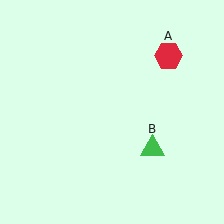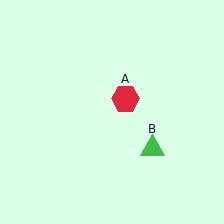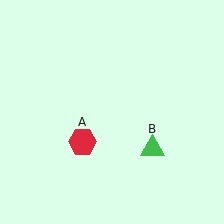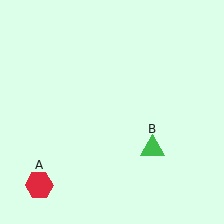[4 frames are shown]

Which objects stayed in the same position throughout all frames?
Green triangle (object B) remained stationary.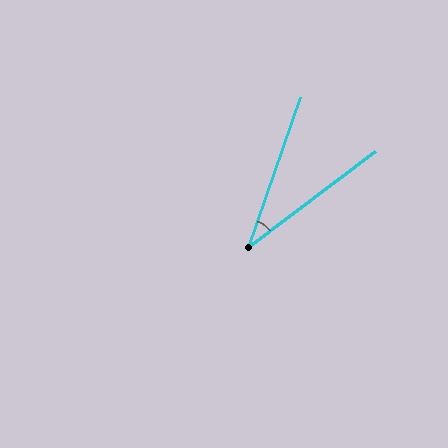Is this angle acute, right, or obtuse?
It is acute.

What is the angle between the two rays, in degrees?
Approximately 34 degrees.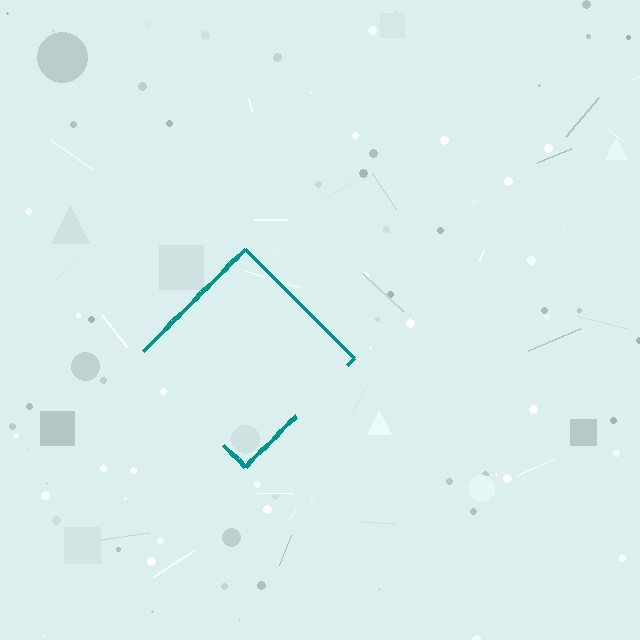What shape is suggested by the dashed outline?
The dashed outline suggests a diamond.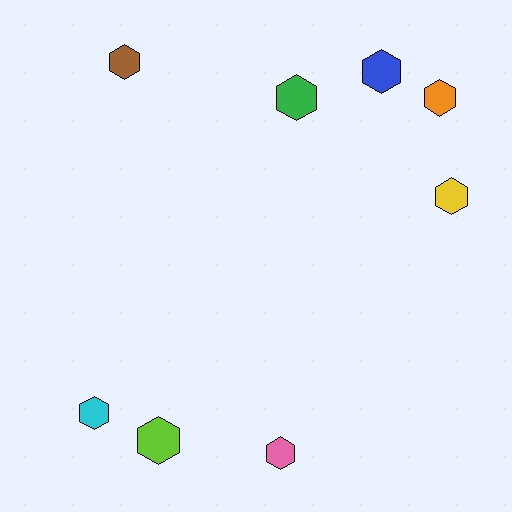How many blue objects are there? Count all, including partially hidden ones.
There is 1 blue object.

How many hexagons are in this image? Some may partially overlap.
There are 8 hexagons.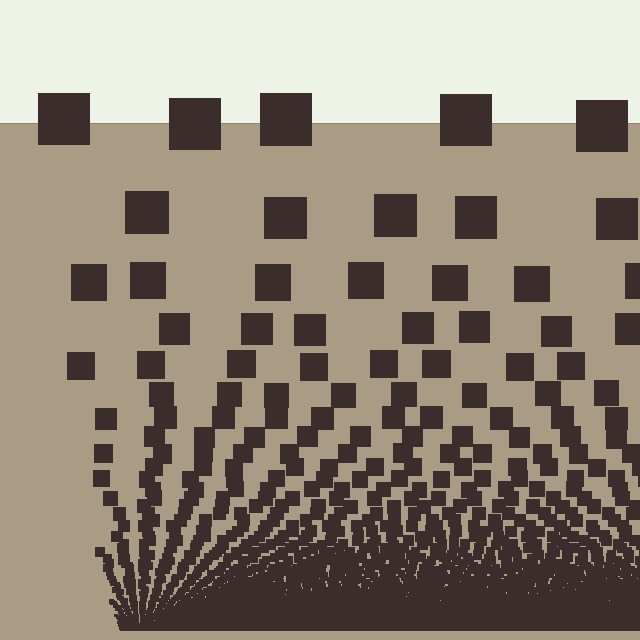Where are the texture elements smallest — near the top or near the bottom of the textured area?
Near the bottom.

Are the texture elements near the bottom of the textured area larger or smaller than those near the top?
Smaller. The gradient is inverted — elements near the bottom are smaller and denser.